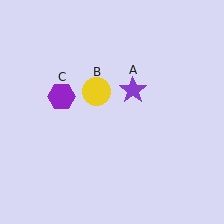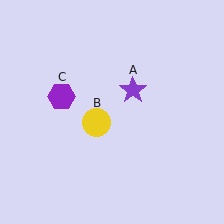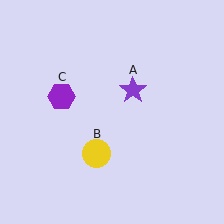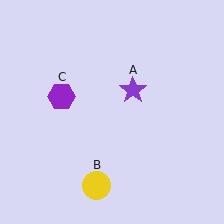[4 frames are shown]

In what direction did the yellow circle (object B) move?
The yellow circle (object B) moved down.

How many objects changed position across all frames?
1 object changed position: yellow circle (object B).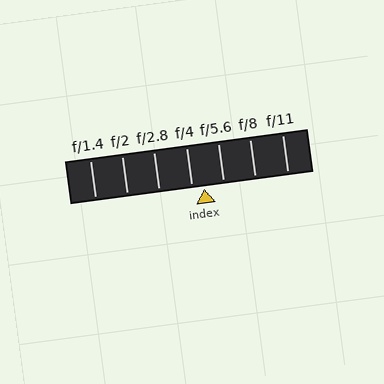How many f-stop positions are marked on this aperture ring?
There are 7 f-stop positions marked.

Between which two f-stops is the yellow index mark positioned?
The index mark is between f/4 and f/5.6.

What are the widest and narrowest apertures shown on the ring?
The widest aperture shown is f/1.4 and the narrowest is f/11.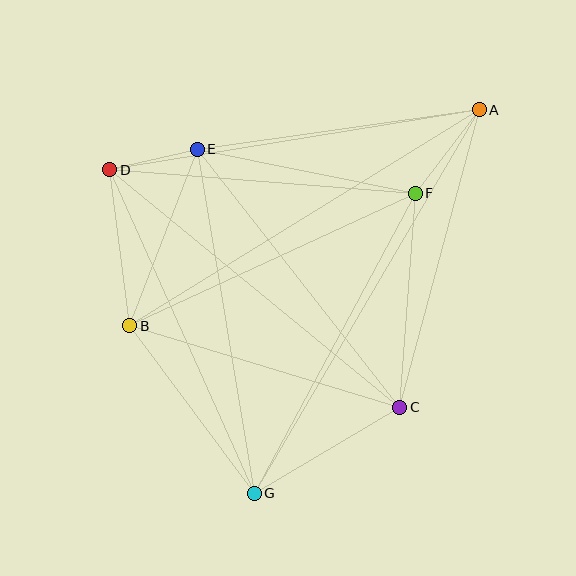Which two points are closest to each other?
Points D and E are closest to each other.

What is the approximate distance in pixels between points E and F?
The distance between E and F is approximately 222 pixels.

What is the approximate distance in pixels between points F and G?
The distance between F and G is approximately 341 pixels.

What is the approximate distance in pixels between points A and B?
The distance between A and B is approximately 411 pixels.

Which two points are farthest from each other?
Points A and G are farthest from each other.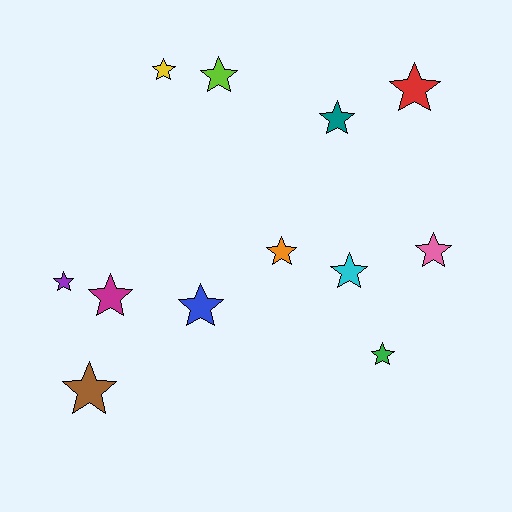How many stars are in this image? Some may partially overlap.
There are 12 stars.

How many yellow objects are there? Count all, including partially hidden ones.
There is 1 yellow object.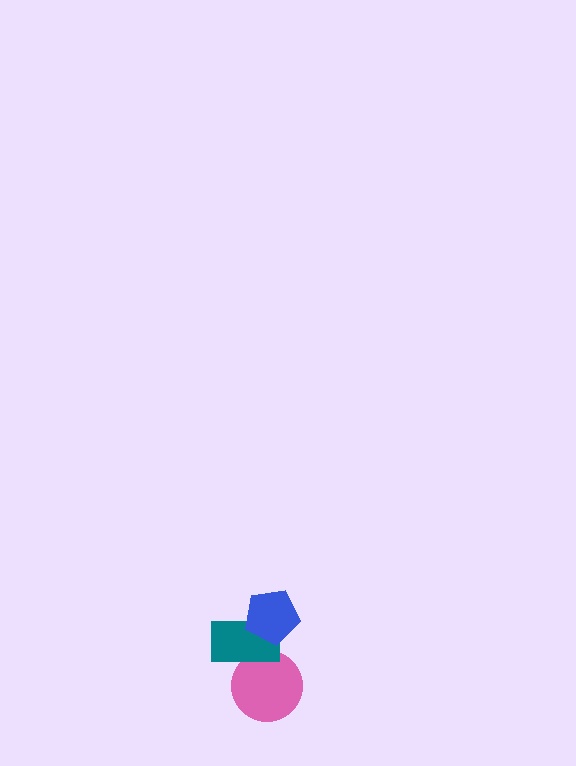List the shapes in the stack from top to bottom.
From top to bottom: the blue pentagon, the teal rectangle, the pink circle.